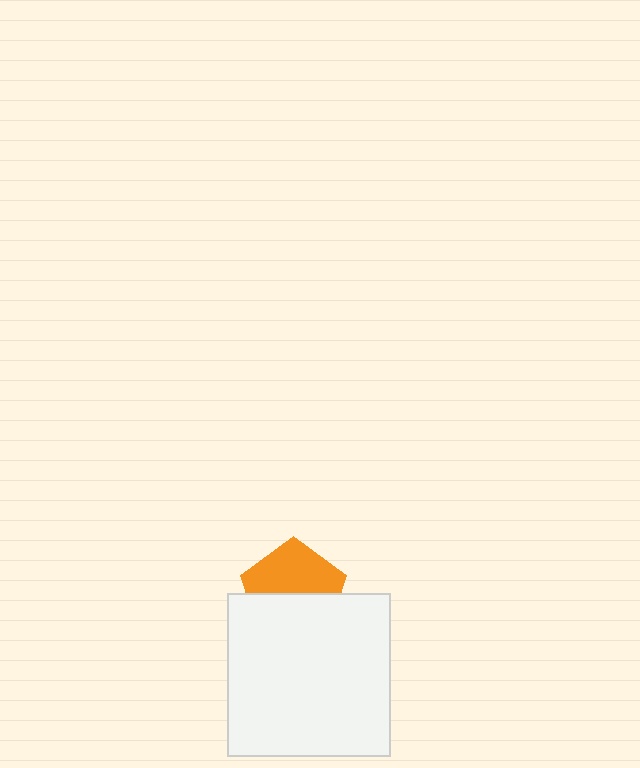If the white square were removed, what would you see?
You would see the complete orange pentagon.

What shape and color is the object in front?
The object in front is a white square.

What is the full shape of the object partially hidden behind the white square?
The partially hidden object is an orange pentagon.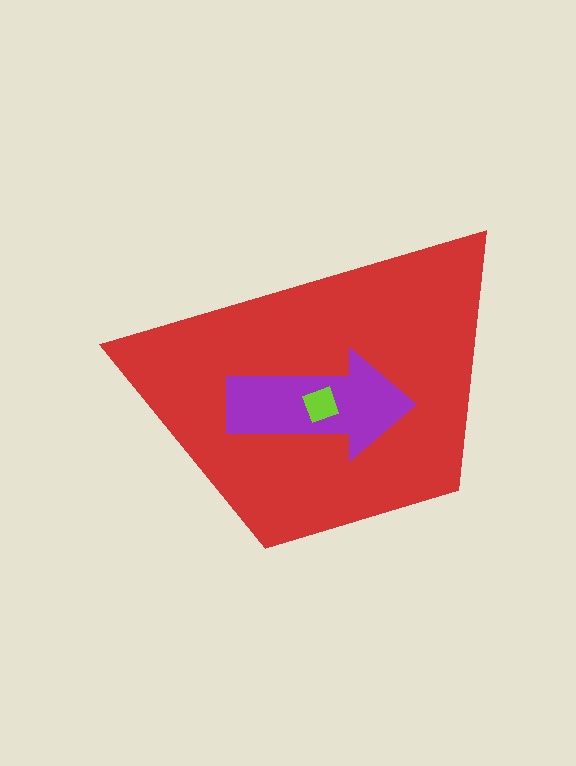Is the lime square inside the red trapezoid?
Yes.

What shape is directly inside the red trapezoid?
The purple arrow.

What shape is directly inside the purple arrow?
The lime square.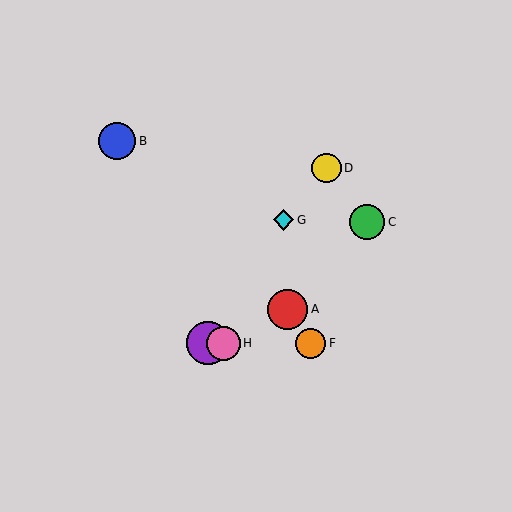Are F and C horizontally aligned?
No, F is at y≈343 and C is at y≈222.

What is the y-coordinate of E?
Object E is at y≈343.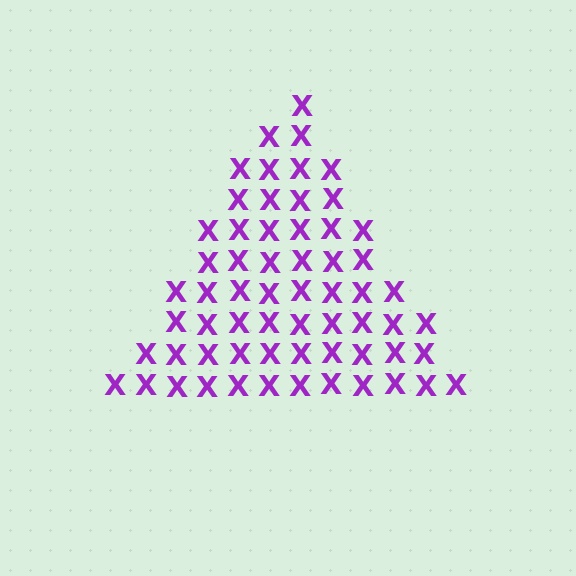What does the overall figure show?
The overall figure shows a triangle.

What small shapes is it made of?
It is made of small letter X's.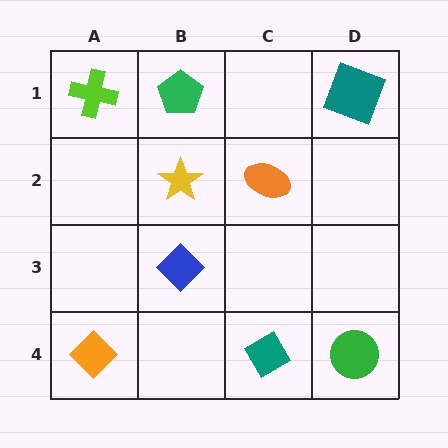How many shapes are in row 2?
2 shapes.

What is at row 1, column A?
A lime cross.